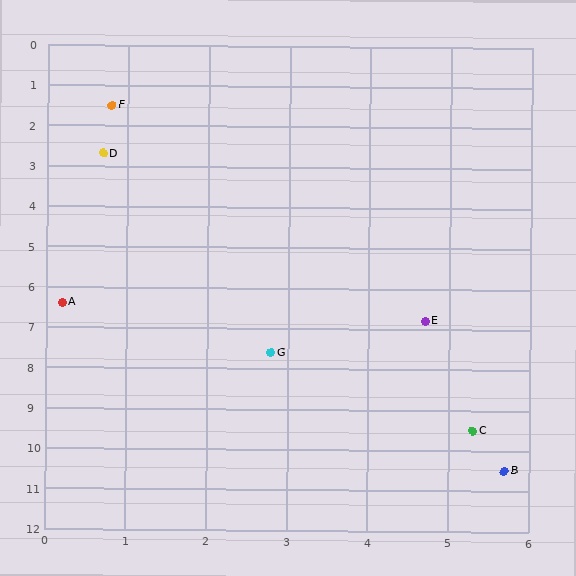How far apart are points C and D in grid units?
Points C and D are about 8.2 grid units apart.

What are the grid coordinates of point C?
Point C is at approximately (5.3, 9.5).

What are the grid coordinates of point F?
Point F is at approximately (0.8, 1.5).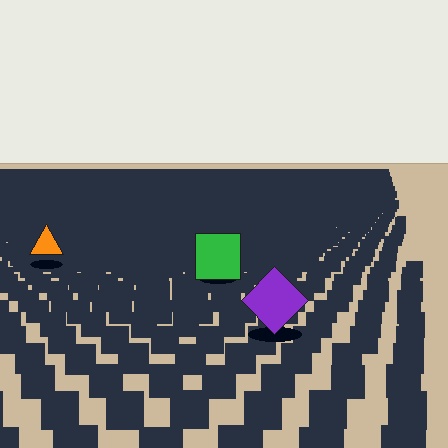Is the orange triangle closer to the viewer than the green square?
No. The green square is closer — you can tell from the texture gradient: the ground texture is coarser near it.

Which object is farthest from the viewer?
The orange triangle is farthest from the viewer. It appears smaller and the ground texture around it is denser.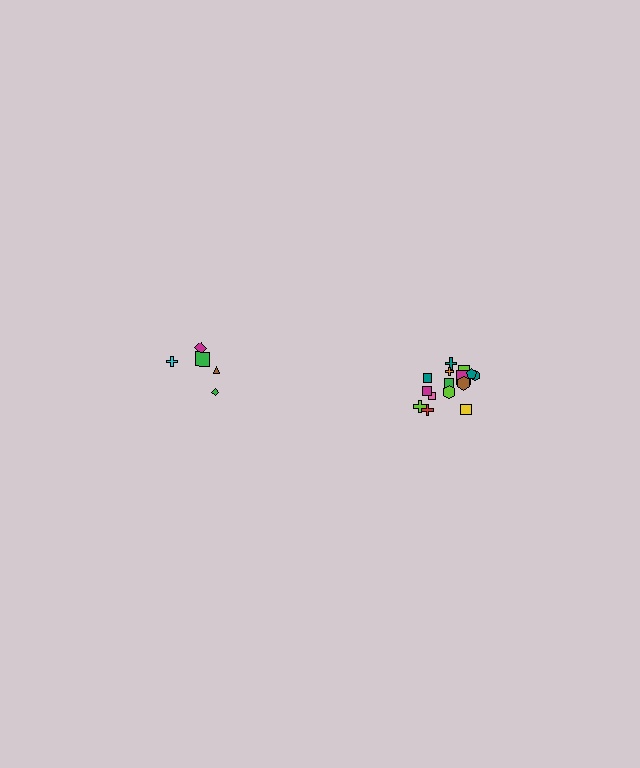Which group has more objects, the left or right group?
The right group.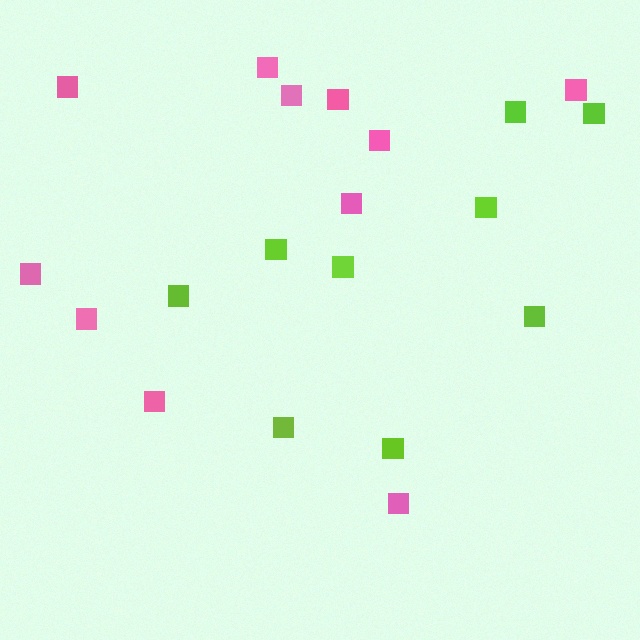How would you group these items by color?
There are 2 groups: one group of pink squares (11) and one group of lime squares (9).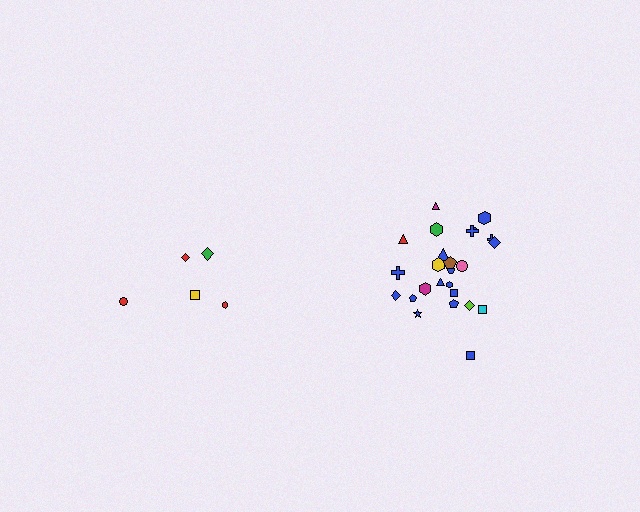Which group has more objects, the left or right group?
The right group.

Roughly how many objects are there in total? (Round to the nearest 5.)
Roughly 30 objects in total.